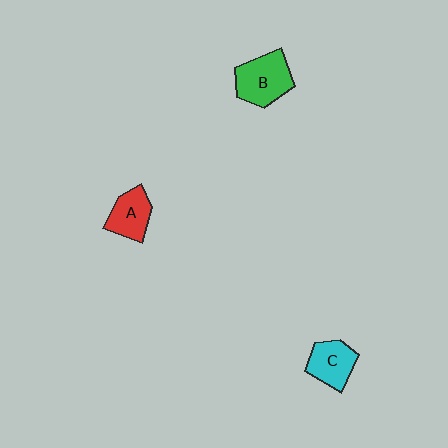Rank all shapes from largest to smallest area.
From largest to smallest: B (green), C (cyan), A (red).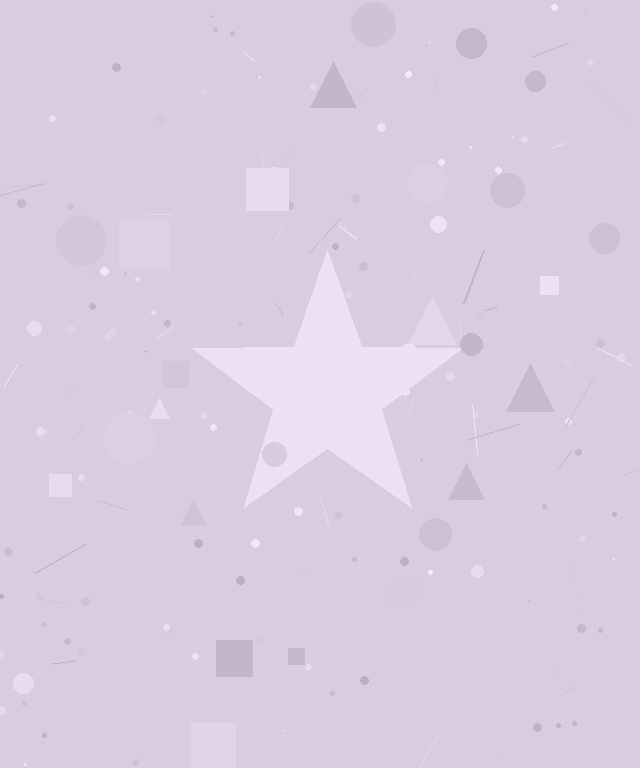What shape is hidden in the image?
A star is hidden in the image.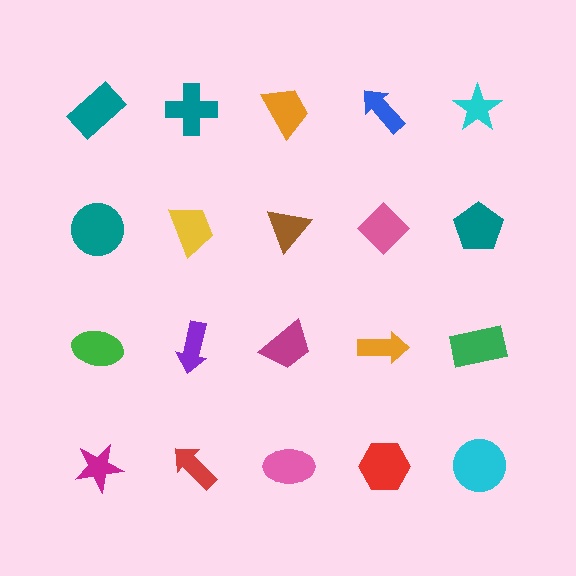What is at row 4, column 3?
A pink ellipse.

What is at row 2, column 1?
A teal circle.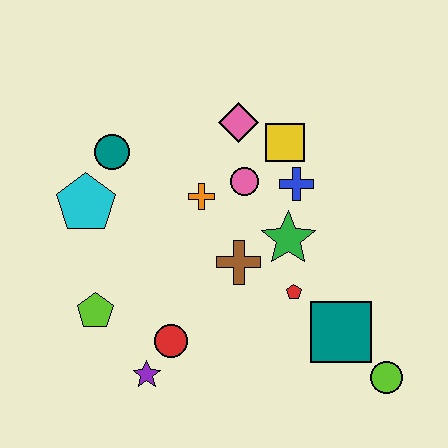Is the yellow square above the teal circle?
Yes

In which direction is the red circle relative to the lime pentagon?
The red circle is to the right of the lime pentagon.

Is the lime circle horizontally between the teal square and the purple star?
No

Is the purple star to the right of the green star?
No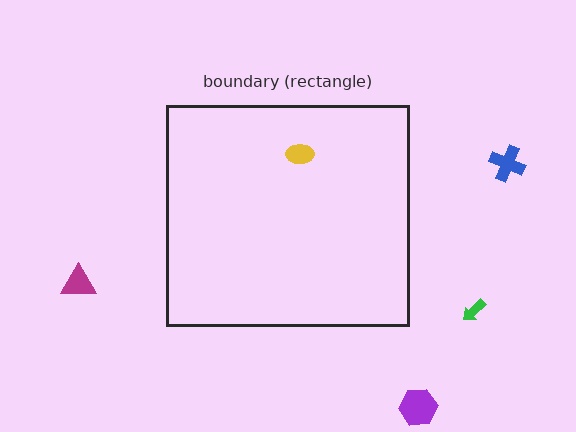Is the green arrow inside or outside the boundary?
Outside.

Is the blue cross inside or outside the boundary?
Outside.